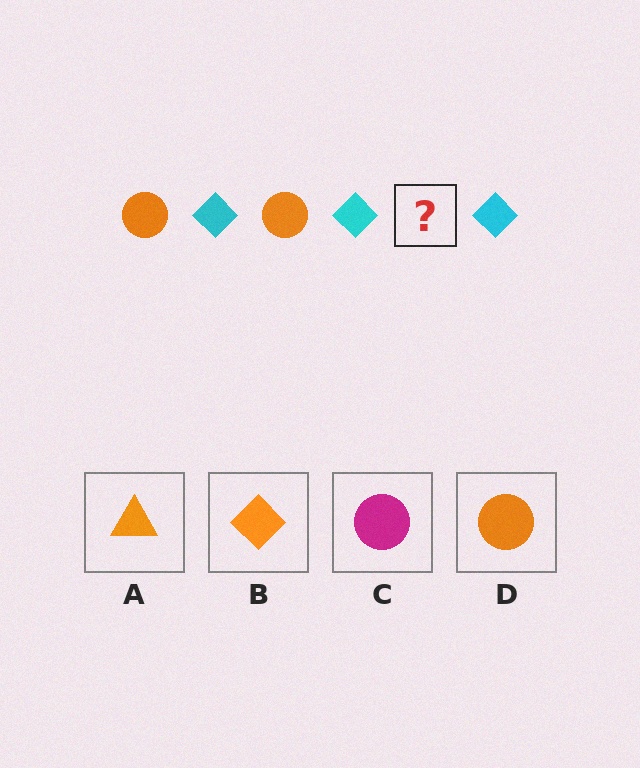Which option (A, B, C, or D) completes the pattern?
D.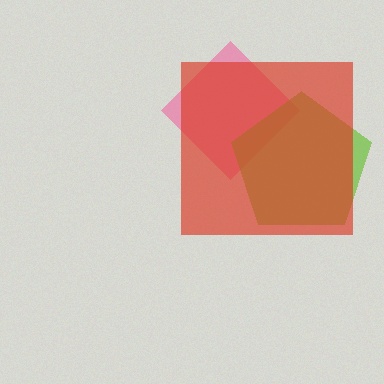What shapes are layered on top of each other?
The layered shapes are: a pink diamond, a lime pentagon, a red square.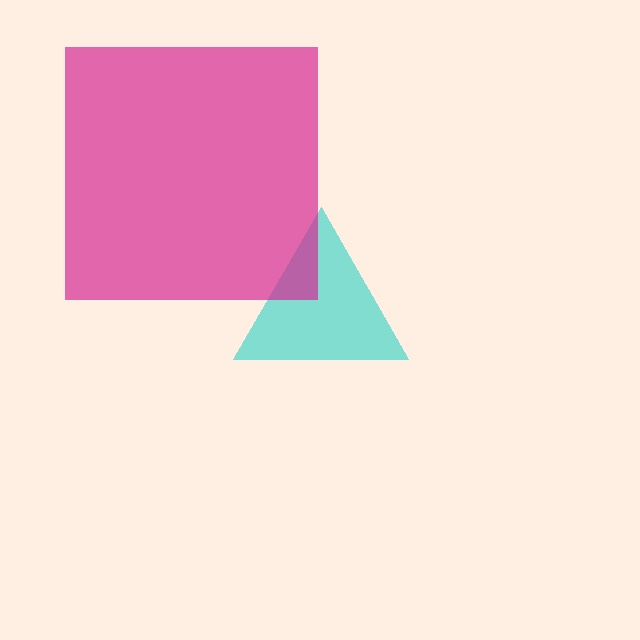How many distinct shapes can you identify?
There are 2 distinct shapes: a cyan triangle, a magenta square.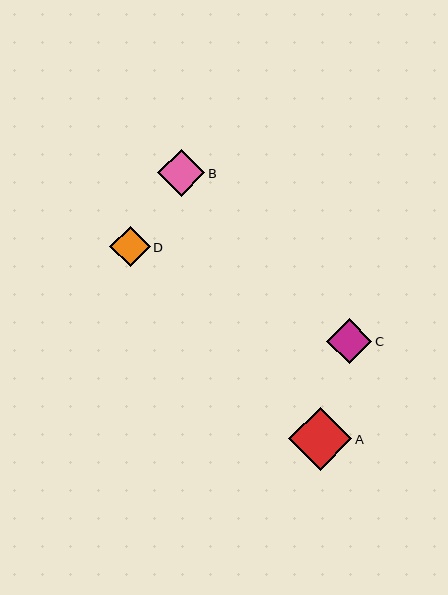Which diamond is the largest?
Diamond A is the largest with a size of approximately 63 pixels.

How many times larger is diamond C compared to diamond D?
Diamond C is approximately 1.1 times the size of diamond D.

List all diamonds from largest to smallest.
From largest to smallest: A, B, C, D.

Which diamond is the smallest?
Diamond D is the smallest with a size of approximately 40 pixels.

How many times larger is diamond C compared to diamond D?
Diamond C is approximately 1.1 times the size of diamond D.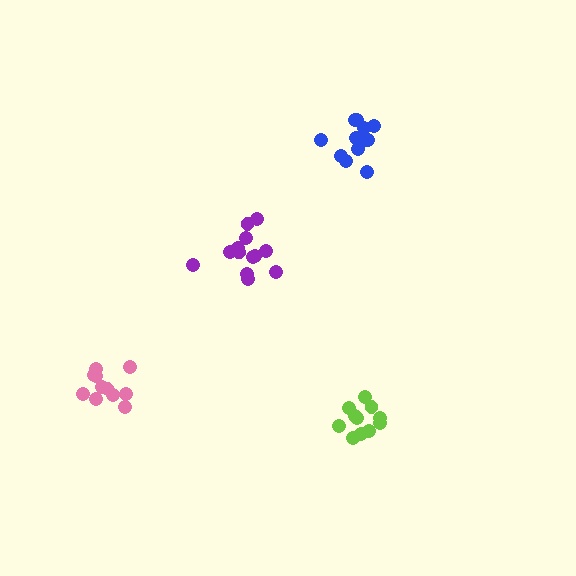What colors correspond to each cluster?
The clusters are colored: pink, lime, purple, blue.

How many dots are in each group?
Group 1: 11 dots, Group 2: 11 dots, Group 3: 13 dots, Group 4: 14 dots (49 total).